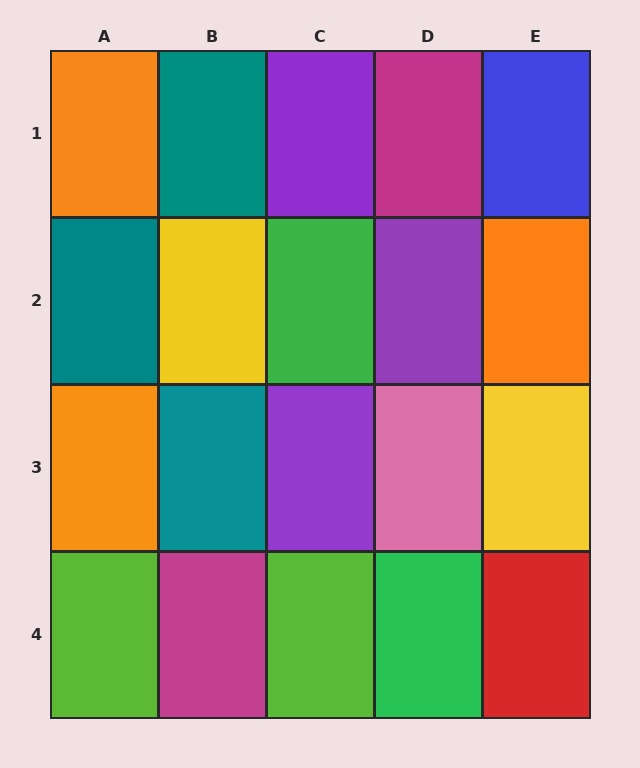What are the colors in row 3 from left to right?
Orange, teal, purple, pink, yellow.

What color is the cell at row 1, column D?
Magenta.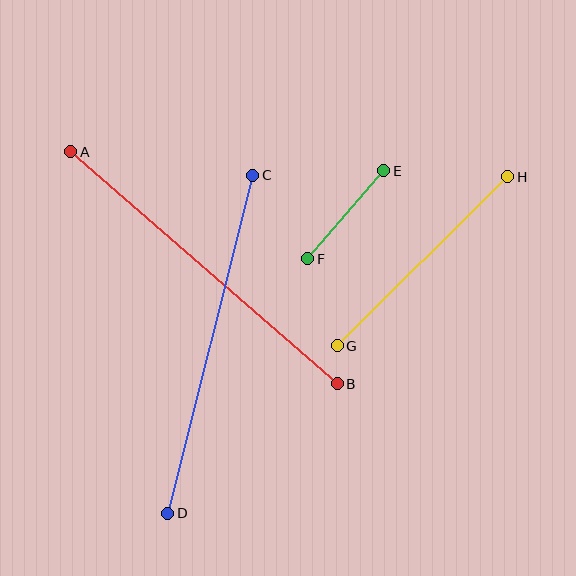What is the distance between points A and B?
The distance is approximately 353 pixels.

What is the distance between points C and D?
The distance is approximately 348 pixels.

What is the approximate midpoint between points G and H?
The midpoint is at approximately (423, 261) pixels.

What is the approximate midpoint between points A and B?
The midpoint is at approximately (204, 268) pixels.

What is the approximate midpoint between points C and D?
The midpoint is at approximately (210, 344) pixels.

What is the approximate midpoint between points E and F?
The midpoint is at approximately (346, 215) pixels.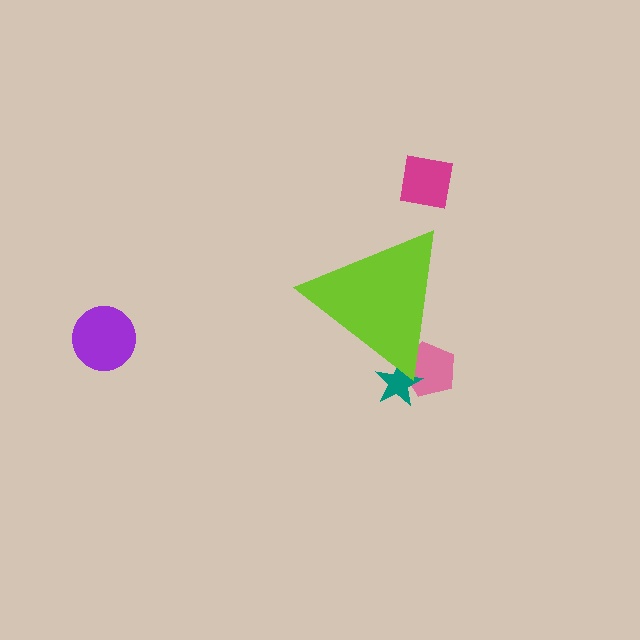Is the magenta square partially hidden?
No, the magenta square is fully visible.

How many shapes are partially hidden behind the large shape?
2 shapes are partially hidden.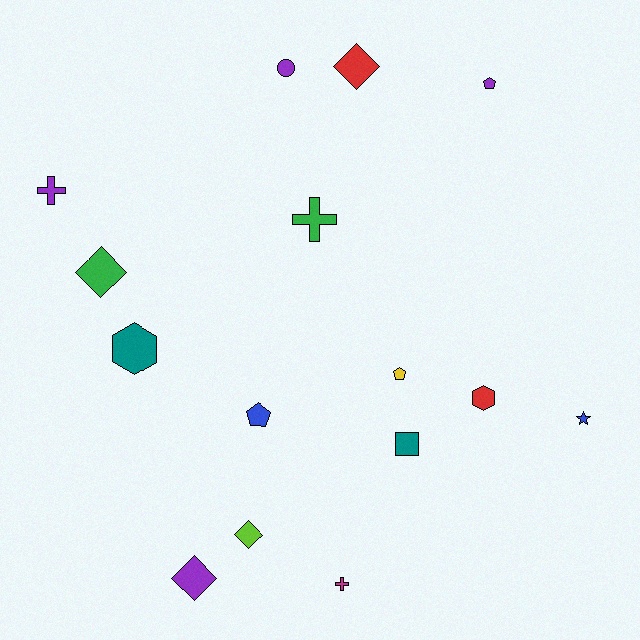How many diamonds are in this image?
There are 4 diamonds.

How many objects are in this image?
There are 15 objects.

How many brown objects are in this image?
There are no brown objects.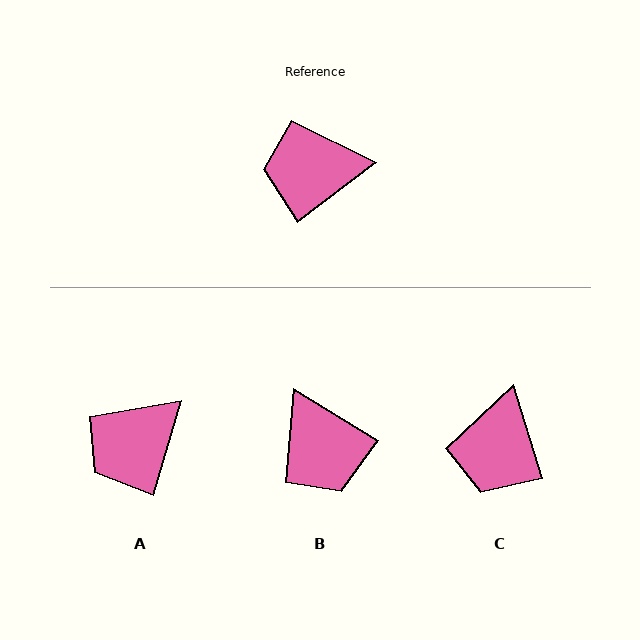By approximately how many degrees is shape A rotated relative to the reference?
Approximately 36 degrees counter-clockwise.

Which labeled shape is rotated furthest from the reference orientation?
B, about 111 degrees away.